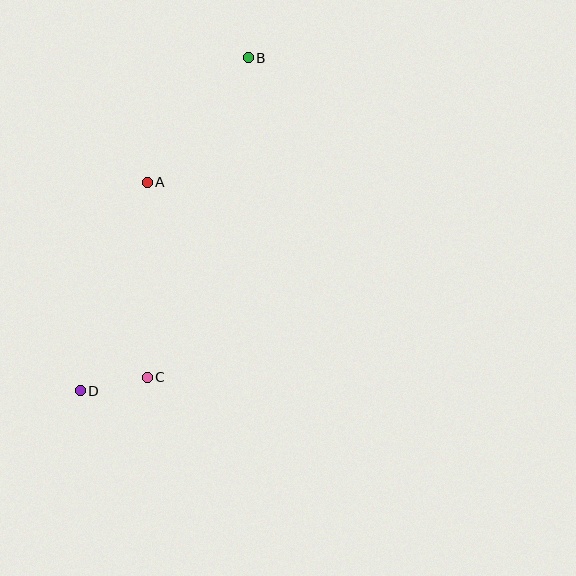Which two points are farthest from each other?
Points B and D are farthest from each other.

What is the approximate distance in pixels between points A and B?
The distance between A and B is approximately 160 pixels.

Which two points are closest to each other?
Points C and D are closest to each other.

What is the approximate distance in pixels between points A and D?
The distance between A and D is approximately 219 pixels.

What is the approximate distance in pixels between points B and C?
The distance between B and C is approximately 335 pixels.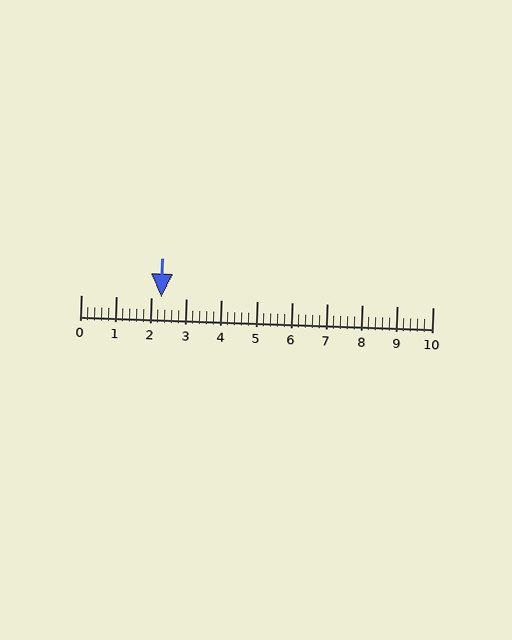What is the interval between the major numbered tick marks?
The major tick marks are spaced 1 units apart.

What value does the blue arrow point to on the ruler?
The blue arrow points to approximately 2.3.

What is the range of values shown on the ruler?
The ruler shows values from 0 to 10.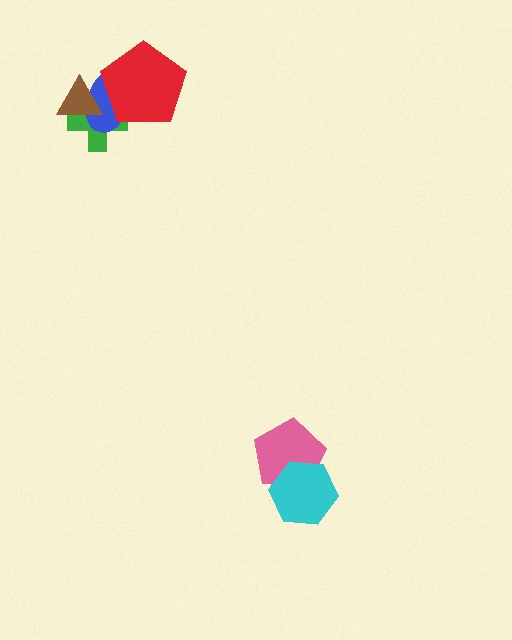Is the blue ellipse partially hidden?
Yes, it is partially covered by another shape.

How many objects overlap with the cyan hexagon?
1 object overlaps with the cyan hexagon.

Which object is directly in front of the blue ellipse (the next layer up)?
The brown triangle is directly in front of the blue ellipse.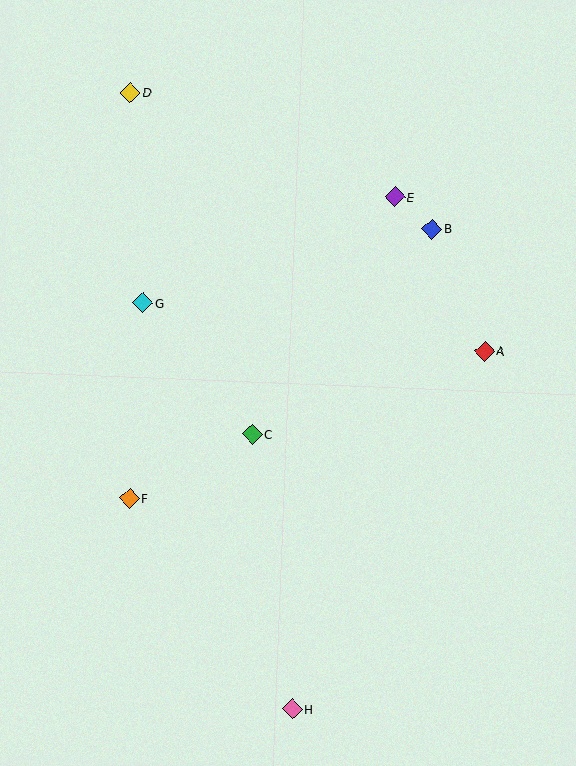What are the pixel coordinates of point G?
Point G is at (143, 303).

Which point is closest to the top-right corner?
Point E is closest to the top-right corner.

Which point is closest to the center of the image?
Point C at (252, 434) is closest to the center.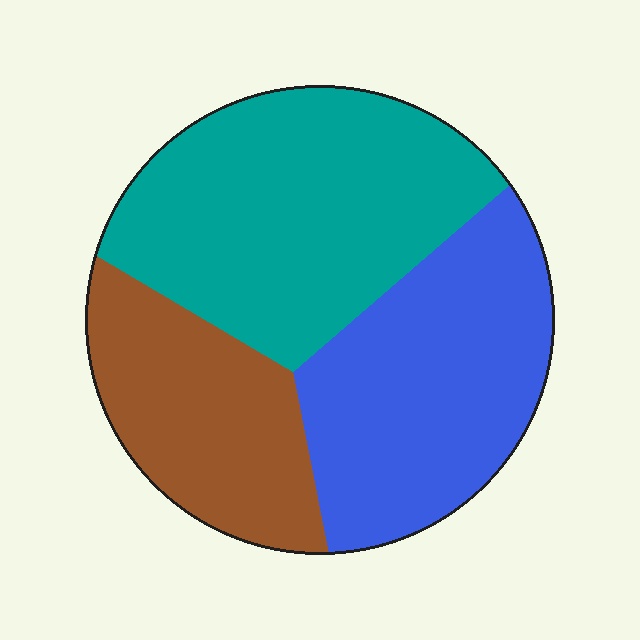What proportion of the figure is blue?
Blue takes up about one third (1/3) of the figure.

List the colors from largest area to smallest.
From largest to smallest: teal, blue, brown.